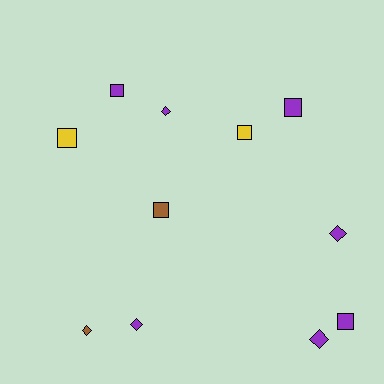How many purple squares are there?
There are 3 purple squares.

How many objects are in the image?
There are 11 objects.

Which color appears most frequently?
Purple, with 7 objects.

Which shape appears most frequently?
Square, with 6 objects.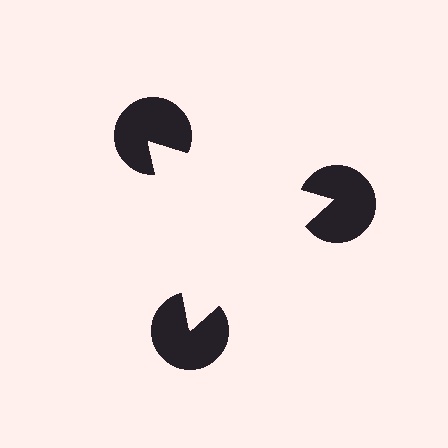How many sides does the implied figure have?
3 sides.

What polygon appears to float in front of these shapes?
An illusory triangle — its edges are inferred from the aligned wedge cuts in the pac-man discs, not physically drawn.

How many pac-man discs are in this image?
There are 3 — one at each vertex of the illusory triangle.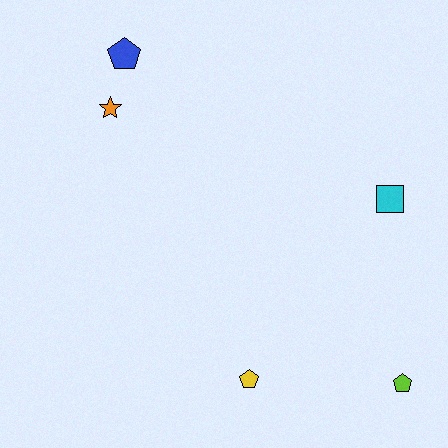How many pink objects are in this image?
There are no pink objects.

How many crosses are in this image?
There are no crosses.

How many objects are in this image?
There are 5 objects.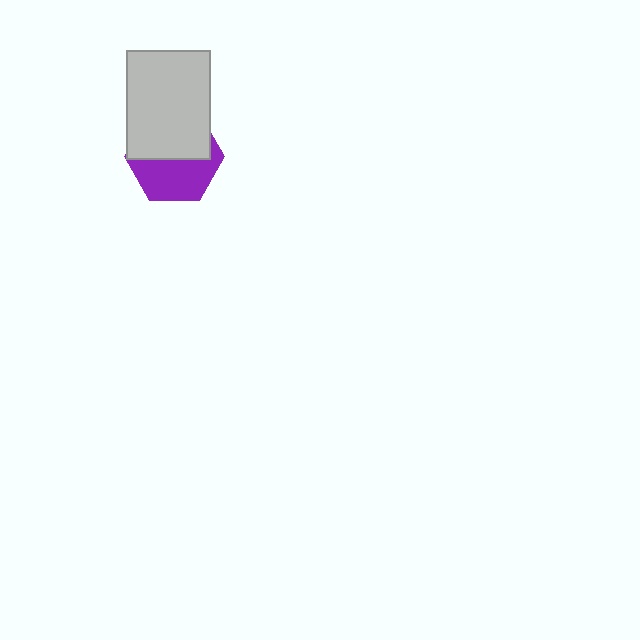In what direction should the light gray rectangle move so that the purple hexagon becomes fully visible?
The light gray rectangle should move up. That is the shortest direction to clear the overlap and leave the purple hexagon fully visible.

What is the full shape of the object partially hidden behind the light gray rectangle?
The partially hidden object is a purple hexagon.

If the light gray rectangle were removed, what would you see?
You would see the complete purple hexagon.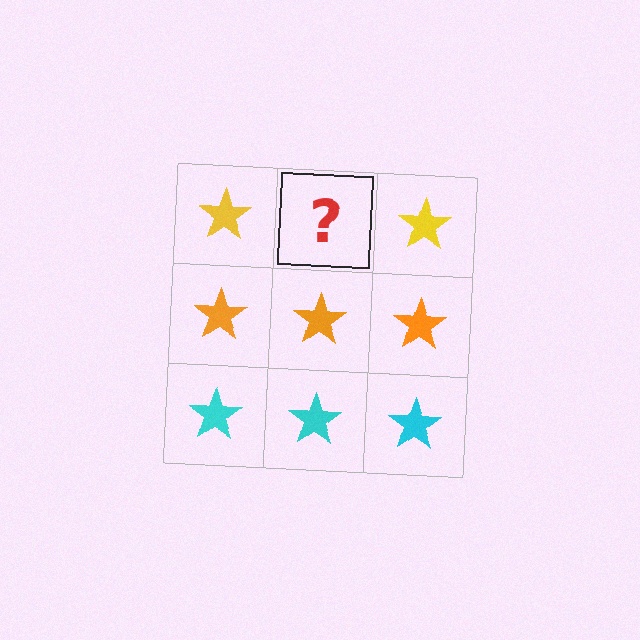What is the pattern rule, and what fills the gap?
The rule is that each row has a consistent color. The gap should be filled with a yellow star.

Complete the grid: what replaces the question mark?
The question mark should be replaced with a yellow star.